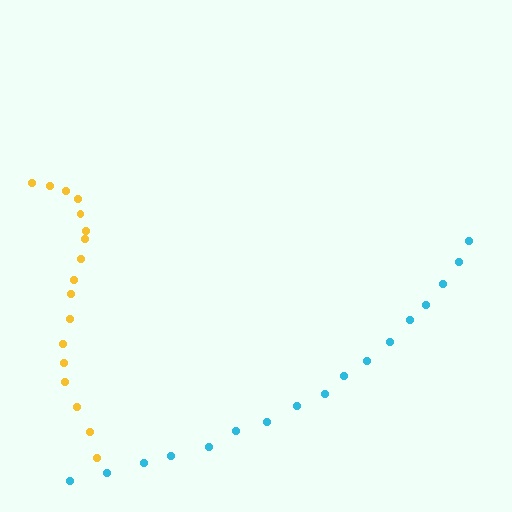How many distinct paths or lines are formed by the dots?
There are 2 distinct paths.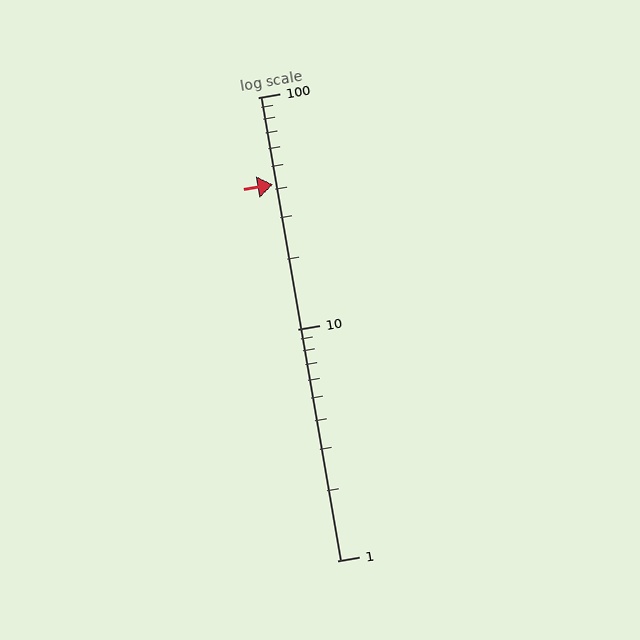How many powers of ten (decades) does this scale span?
The scale spans 2 decades, from 1 to 100.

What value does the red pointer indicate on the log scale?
The pointer indicates approximately 42.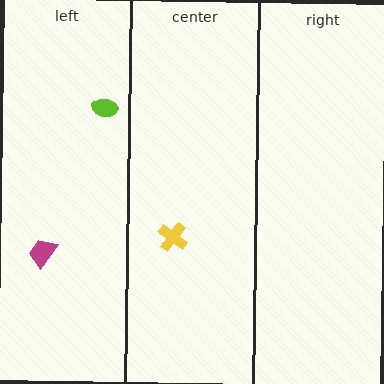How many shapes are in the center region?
1.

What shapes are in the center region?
The yellow cross.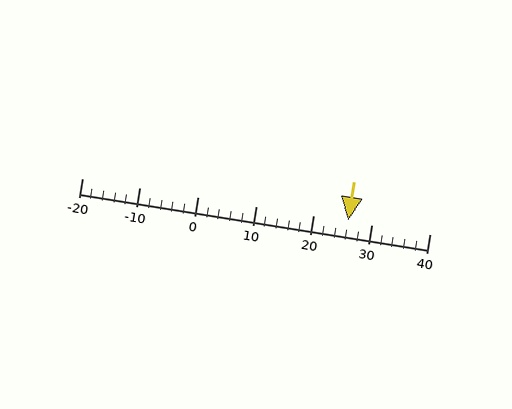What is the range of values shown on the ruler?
The ruler shows values from -20 to 40.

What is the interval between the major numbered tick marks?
The major tick marks are spaced 10 units apart.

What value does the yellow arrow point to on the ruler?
The yellow arrow points to approximately 26.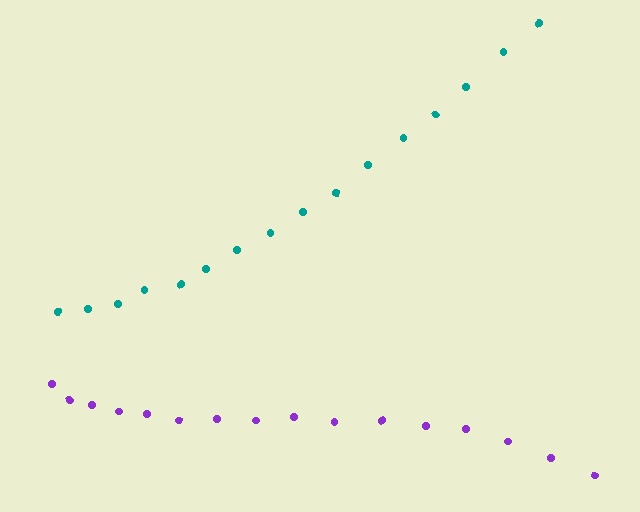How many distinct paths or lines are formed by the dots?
There are 2 distinct paths.